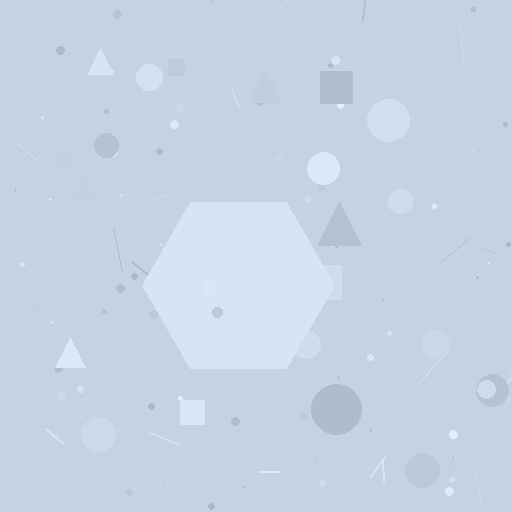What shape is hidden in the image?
A hexagon is hidden in the image.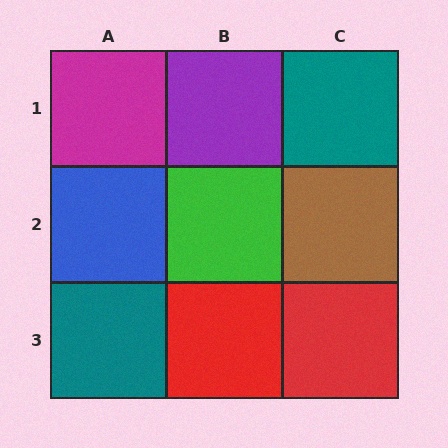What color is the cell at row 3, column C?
Red.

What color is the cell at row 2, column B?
Green.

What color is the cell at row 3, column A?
Teal.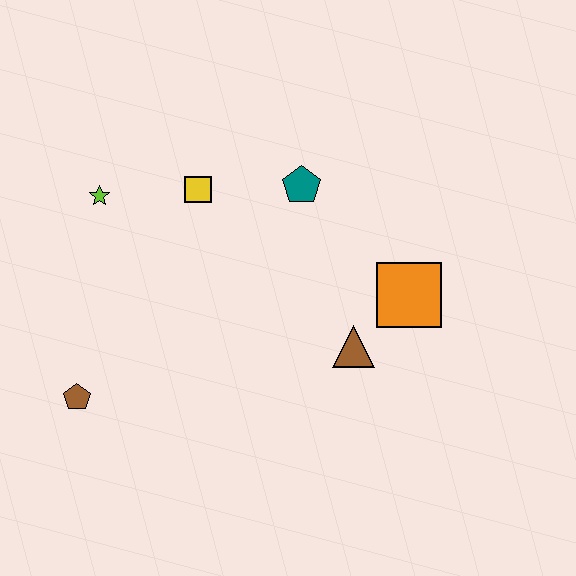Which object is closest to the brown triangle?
The orange square is closest to the brown triangle.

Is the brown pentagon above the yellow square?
No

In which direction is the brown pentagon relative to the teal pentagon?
The brown pentagon is to the left of the teal pentagon.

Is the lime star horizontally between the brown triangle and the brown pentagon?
Yes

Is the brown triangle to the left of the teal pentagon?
No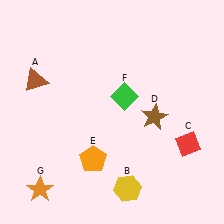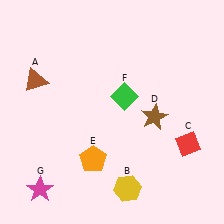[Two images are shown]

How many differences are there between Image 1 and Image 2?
There is 1 difference between the two images.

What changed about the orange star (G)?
In Image 1, G is orange. In Image 2, it changed to magenta.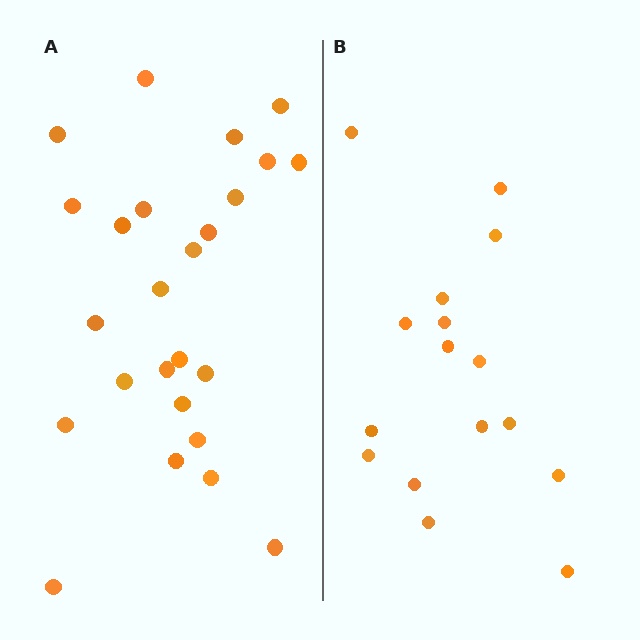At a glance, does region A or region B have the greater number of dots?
Region A (the left region) has more dots.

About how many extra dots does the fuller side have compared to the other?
Region A has roughly 8 or so more dots than region B.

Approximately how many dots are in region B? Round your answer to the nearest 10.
About 20 dots. (The exact count is 16, which rounds to 20.)